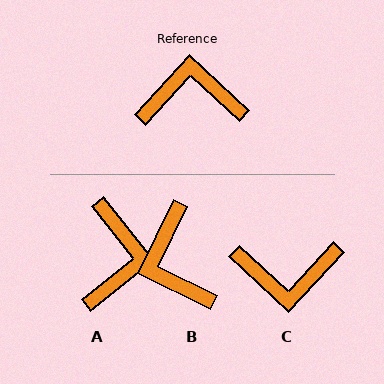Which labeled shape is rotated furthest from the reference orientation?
C, about 180 degrees away.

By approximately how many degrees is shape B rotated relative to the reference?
Approximately 107 degrees counter-clockwise.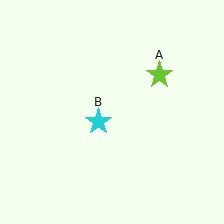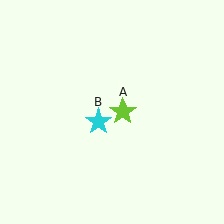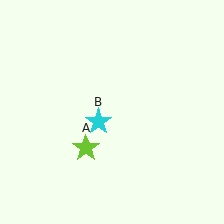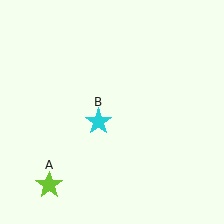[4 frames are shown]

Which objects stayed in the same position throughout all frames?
Cyan star (object B) remained stationary.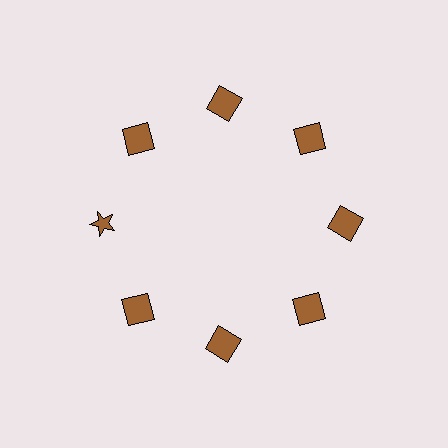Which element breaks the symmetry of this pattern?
The brown star at roughly the 9 o'clock position breaks the symmetry. All other shapes are brown squares.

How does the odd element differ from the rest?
It has a different shape: star instead of square.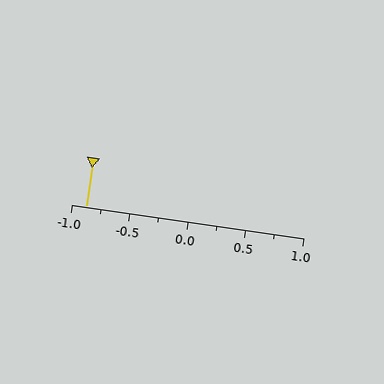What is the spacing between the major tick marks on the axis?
The major ticks are spaced 0.5 apart.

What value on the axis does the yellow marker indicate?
The marker indicates approximately -0.88.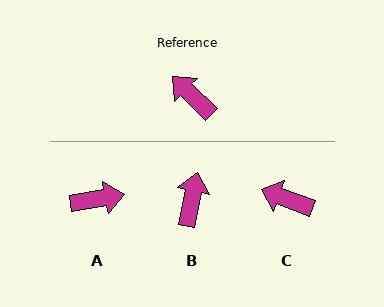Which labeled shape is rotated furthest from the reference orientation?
A, about 126 degrees away.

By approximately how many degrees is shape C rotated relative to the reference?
Approximately 24 degrees counter-clockwise.